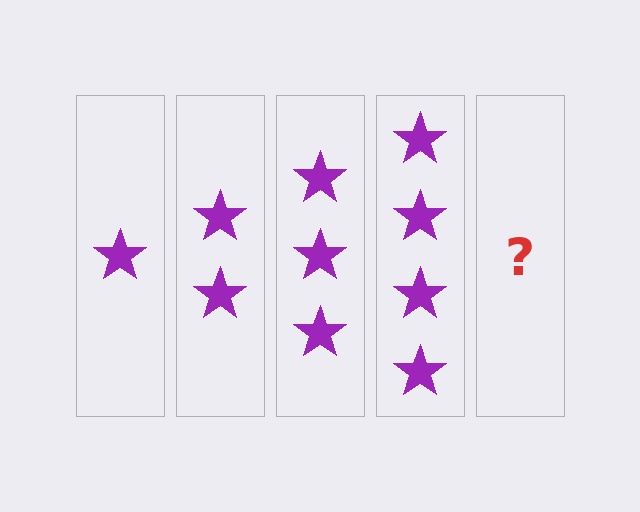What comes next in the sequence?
The next element should be 5 stars.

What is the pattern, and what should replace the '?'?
The pattern is that each step adds one more star. The '?' should be 5 stars.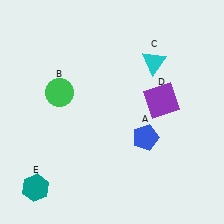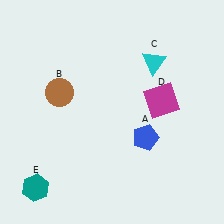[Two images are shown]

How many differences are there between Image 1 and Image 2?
There are 2 differences between the two images.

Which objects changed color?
B changed from green to brown. D changed from purple to magenta.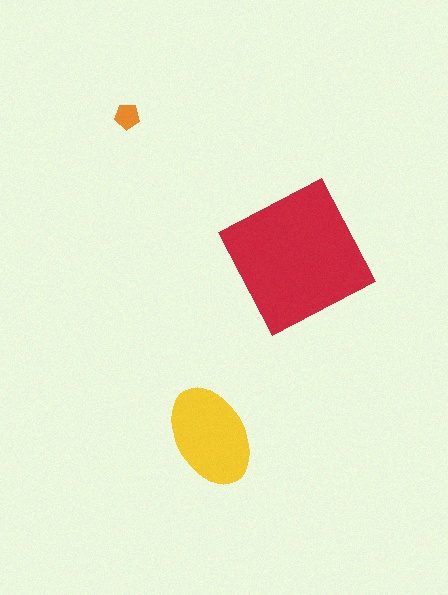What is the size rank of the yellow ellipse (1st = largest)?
2nd.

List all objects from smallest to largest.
The orange pentagon, the yellow ellipse, the red square.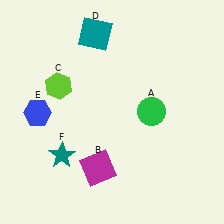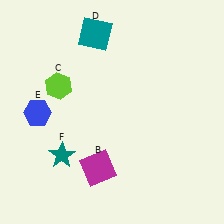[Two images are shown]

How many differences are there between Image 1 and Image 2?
There is 1 difference between the two images.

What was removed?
The green circle (A) was removed in Image 2.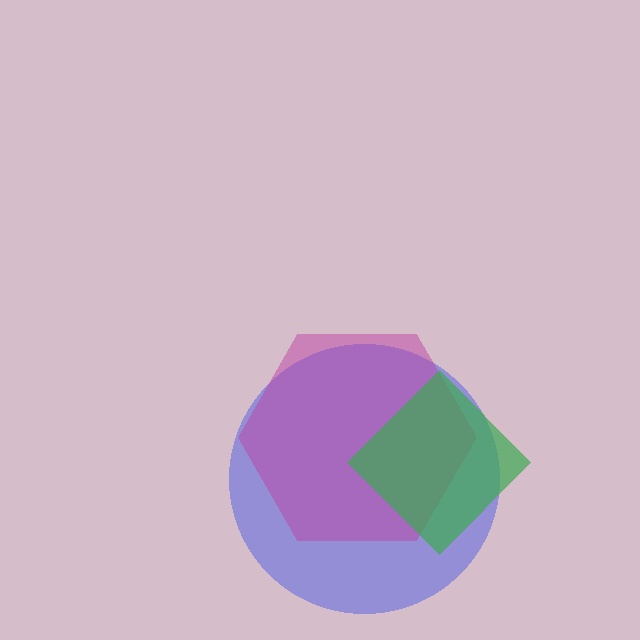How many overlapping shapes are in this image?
There are 3 overlapping shapes in the image.